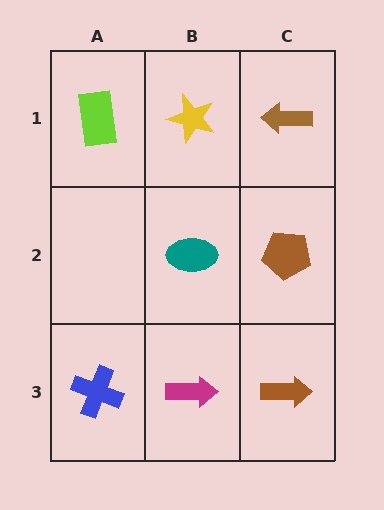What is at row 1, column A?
A lime rectangle.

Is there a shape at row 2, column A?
No, that cell is empty.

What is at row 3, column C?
A brown arrow.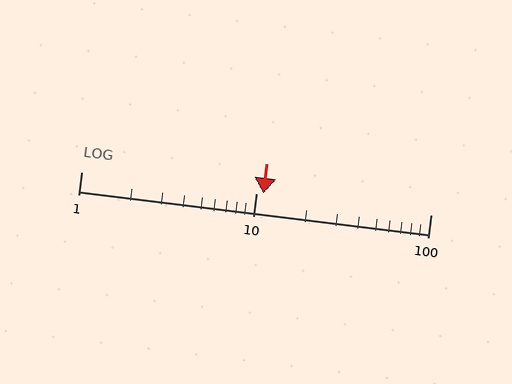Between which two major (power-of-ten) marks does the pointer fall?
The pointer is between 10 and 100.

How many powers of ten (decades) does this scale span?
The scale spans 2 decades, from 1 to 100.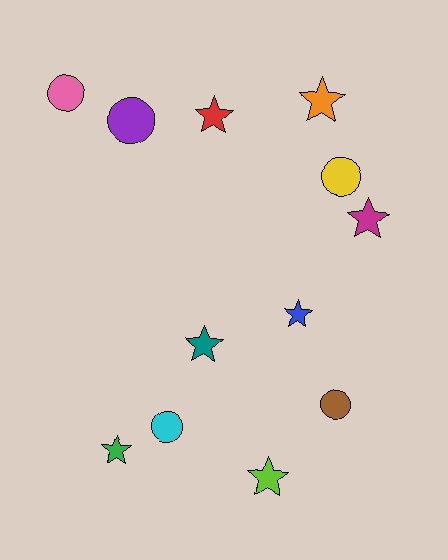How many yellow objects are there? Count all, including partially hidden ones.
There is 1 yellow object.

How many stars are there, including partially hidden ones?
There are 7 stars.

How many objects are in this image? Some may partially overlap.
There are 12 objects.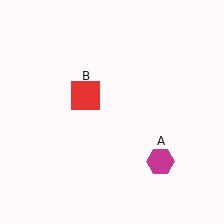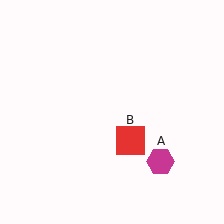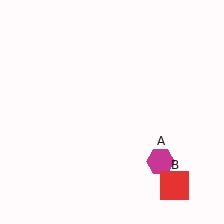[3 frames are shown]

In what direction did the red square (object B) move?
The red square (object B) moved down and to the right.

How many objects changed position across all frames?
1 object changed position: red square (object B).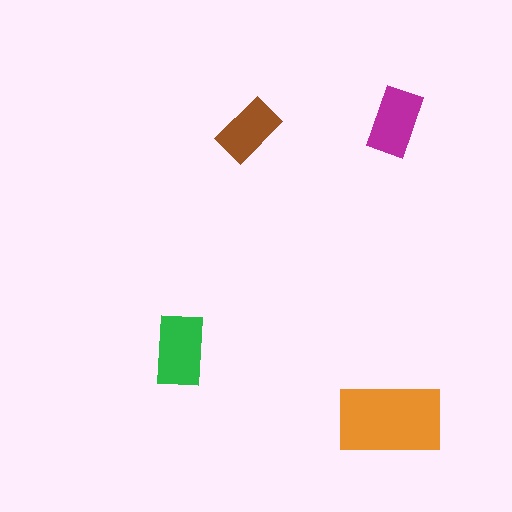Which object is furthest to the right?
The magenta rectangle is rightmost.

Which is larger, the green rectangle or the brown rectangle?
The green one.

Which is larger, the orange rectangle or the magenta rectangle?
The orange one.